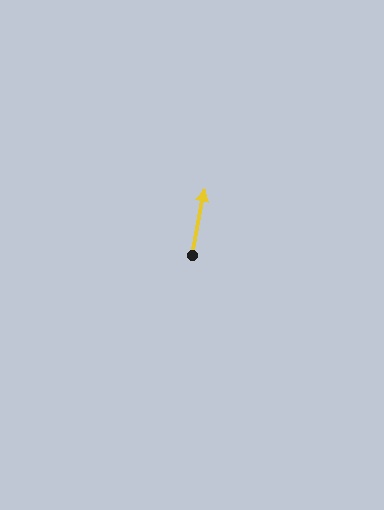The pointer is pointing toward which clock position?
Roughly 12 o'clock.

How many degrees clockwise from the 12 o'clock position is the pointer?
Approximately 11 degrees.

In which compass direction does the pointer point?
North.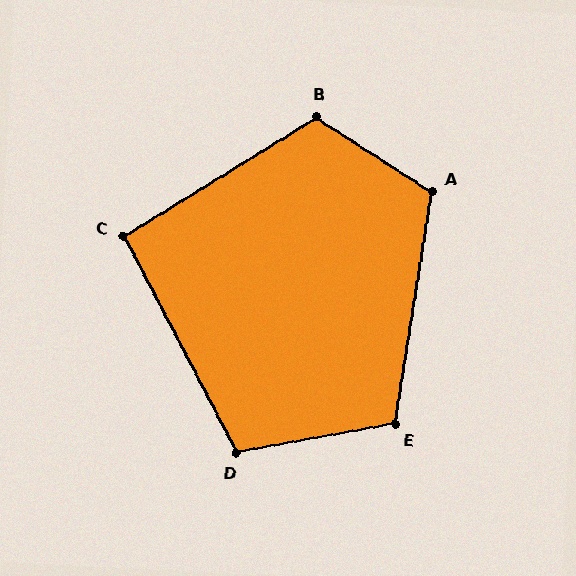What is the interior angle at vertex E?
Approximately 110 degrees (obtuse).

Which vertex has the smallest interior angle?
C, at approximately 94 degrees.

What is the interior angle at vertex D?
Approximately 107 degrees (obtuse).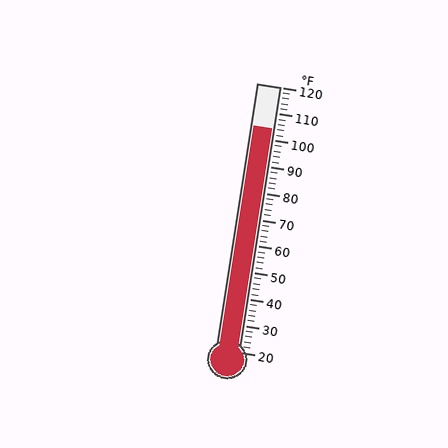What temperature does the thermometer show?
The thermometer shows approximately 104°F.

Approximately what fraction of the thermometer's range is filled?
The thermometer is filled to approximately 85% of its range.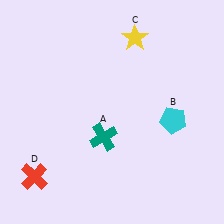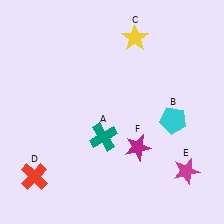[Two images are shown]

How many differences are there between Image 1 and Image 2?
There are 2 differences between the two images.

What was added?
A magenta star (E), a magenta star (F) were added in Image 2.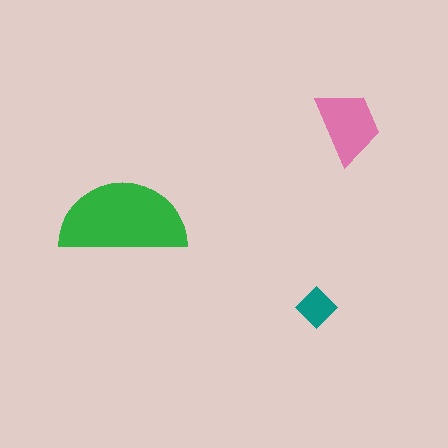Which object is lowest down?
The teal diamond is bottommost.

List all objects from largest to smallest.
The green semicircle, the pink trapezoid, the teal diamond.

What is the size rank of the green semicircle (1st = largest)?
1st.